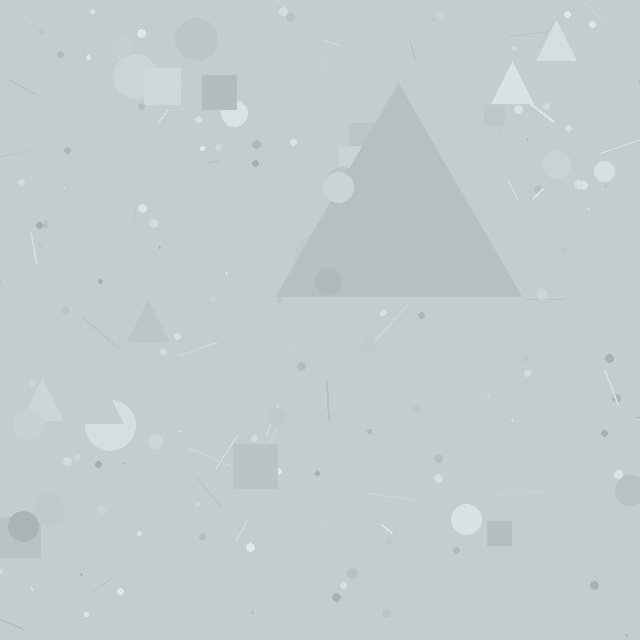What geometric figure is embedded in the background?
A triangle is embedded in the background.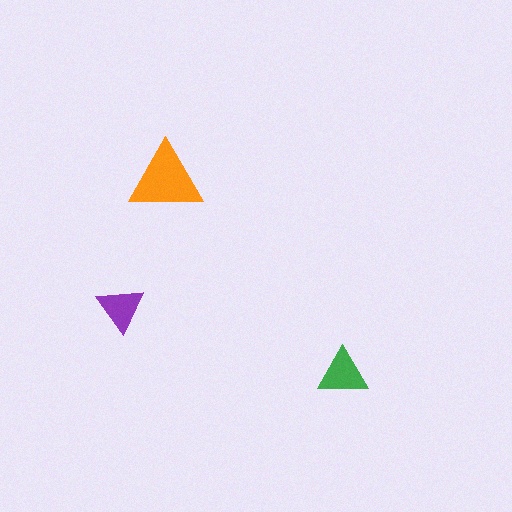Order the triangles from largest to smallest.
the orange one, the green one, the purple one.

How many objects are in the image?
There are 3 objects in the image.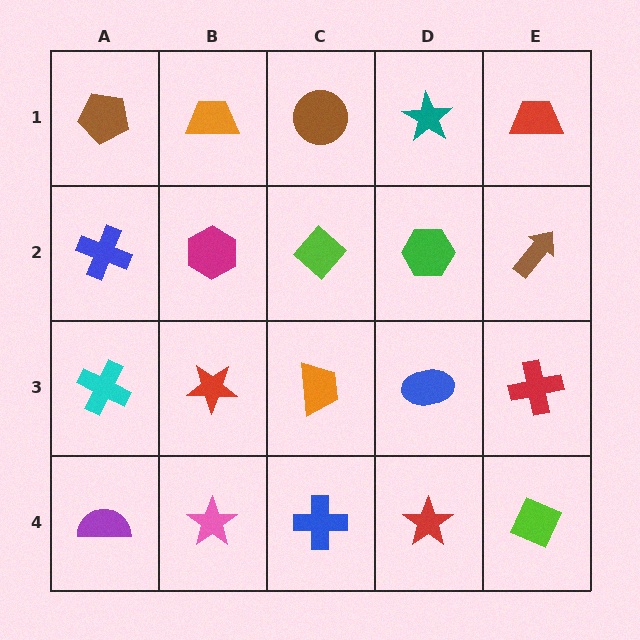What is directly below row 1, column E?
A brown arrow.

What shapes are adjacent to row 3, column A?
A blue cross (row 2, column A), a purple semicircle (row 4, column A), a red star (row 3, column B).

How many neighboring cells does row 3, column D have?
4.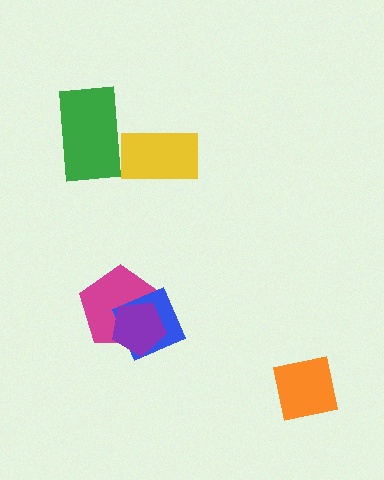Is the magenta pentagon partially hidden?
Yes, it is partially covered by another shape.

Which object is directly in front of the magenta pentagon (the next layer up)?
The blue diamond is directly in front of the magenta pentagon.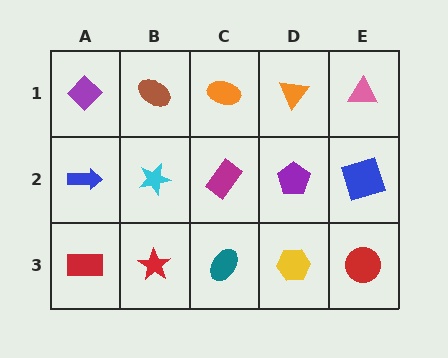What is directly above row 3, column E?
A blue square.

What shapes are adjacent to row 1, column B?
A cyan star (row 2, column B), a purple diamond (row 1, column A), an orange ellipse (row 1, column C).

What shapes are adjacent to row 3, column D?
A purple pentagon (row 2, column D), a teal ellipse (row 3, column C), a red circle (row 3, column E).